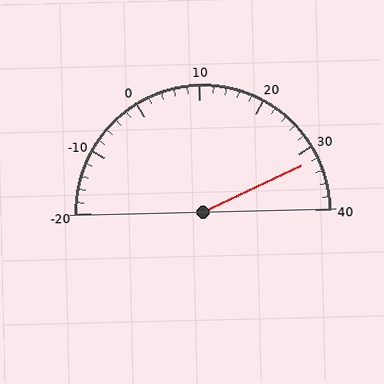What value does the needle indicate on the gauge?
The needle indicates approximately 32.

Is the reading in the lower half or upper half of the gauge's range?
The reading is in the upper half of the range (-20 to 40).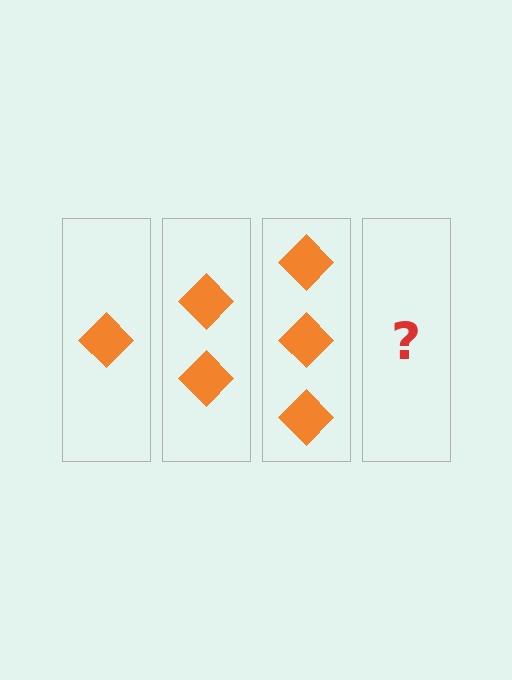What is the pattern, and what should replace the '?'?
The pattern is that each step adds one more diamond. The '?' should be 4 diamonds.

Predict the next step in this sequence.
The next step is 4 diamonds.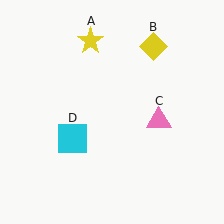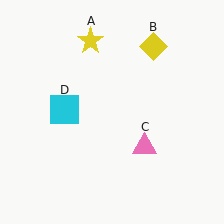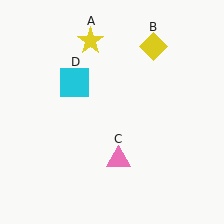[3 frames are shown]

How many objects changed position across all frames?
2 objects changed position: pink triangle (object C), cyan square (object D).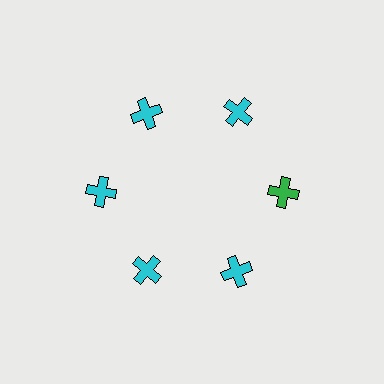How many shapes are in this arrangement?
There are 6 shapes arranged in a ring pattern.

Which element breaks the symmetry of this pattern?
The green cross at roughly the 3 o'clock position breaks the symmetry. All other shapes are cyan crosses.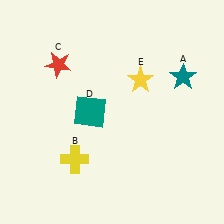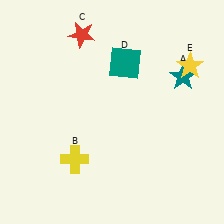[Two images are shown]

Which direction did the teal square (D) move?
The teal square (D) moved up.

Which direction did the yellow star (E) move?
The yellow star (E) moved right.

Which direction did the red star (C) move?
The red star (C) moved up.